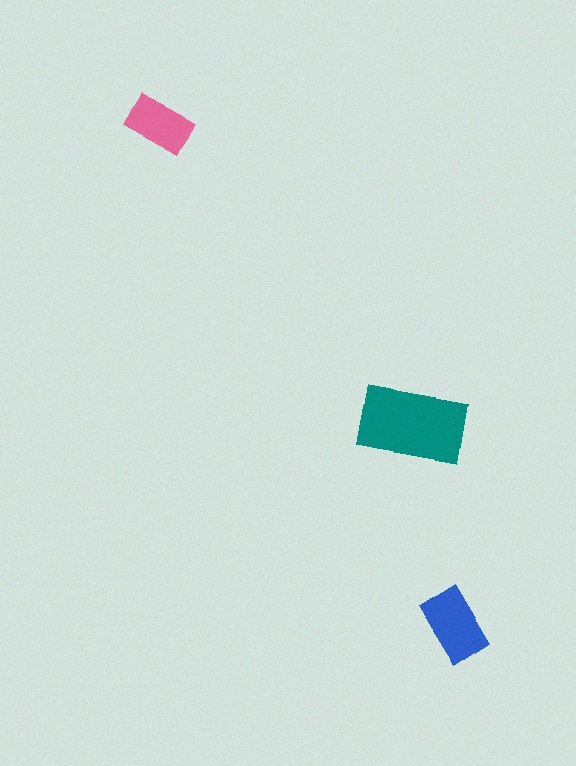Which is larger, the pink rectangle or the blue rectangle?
The blue one.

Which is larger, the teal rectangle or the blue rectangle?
The teal one.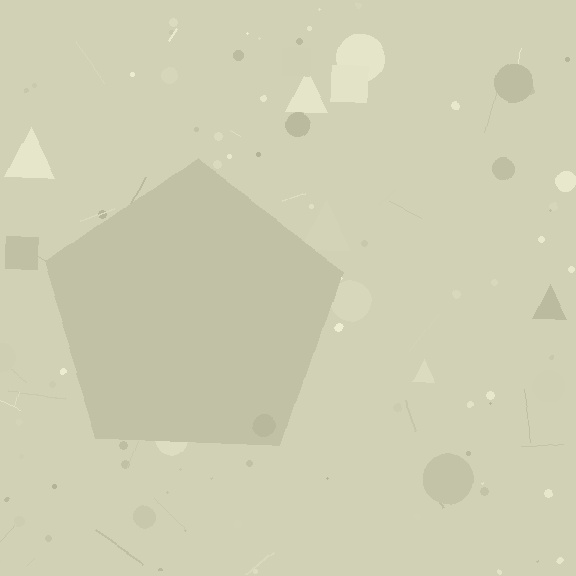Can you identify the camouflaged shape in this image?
The camouflaged shape is a pentagon.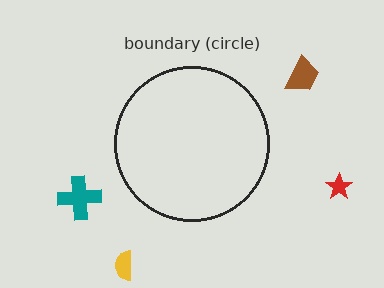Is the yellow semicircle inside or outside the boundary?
Outside.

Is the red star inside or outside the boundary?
Outside.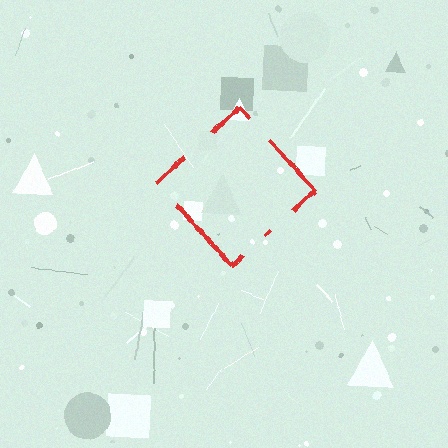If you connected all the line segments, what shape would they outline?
They would outline a diamond.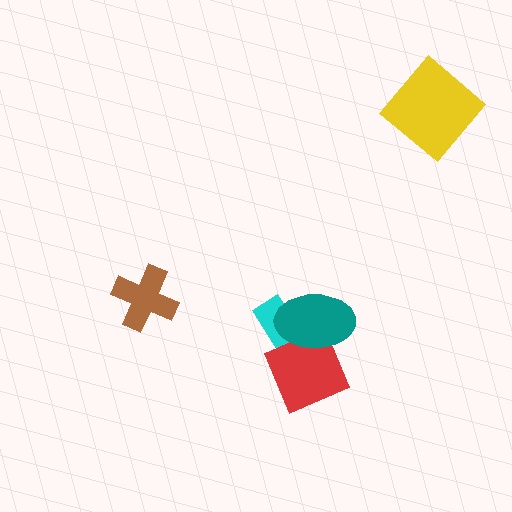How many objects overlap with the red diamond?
2 objects overlap with the red diamond.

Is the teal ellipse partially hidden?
No, no other shape covers it.